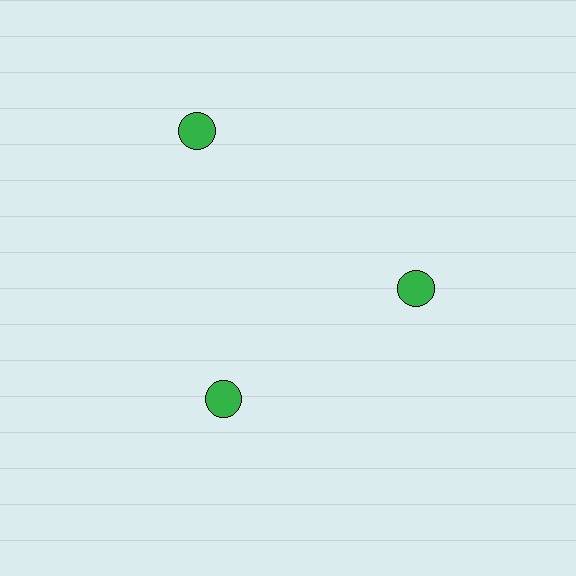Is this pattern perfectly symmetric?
No. The 3 green circles are arranged in a ring, but one element near the 11 o'clock position is pushed outward from the center, breaking the 3-fold rotational symmetry.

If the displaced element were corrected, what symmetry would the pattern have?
It would have 3-fold rotational symmetry — the pattern would map onto itself every 120 degrees.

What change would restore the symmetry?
The symmetry would be restored by moving it inward, back onto the ring so that all 3 circles sit at equal angles and equal distance from the center.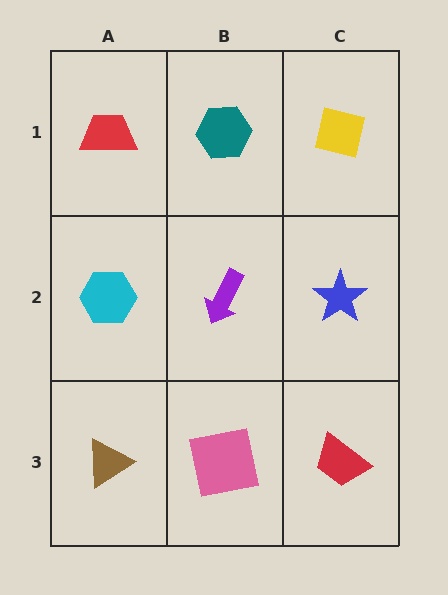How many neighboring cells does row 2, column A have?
3.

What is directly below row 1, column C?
A blue star.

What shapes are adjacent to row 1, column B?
A purple arrow (row 2, column B), a red trapezoid (row 1, column A), a yellow square (row 1, column C).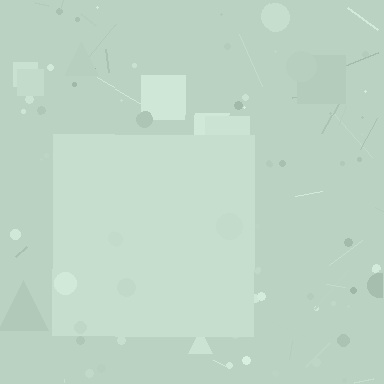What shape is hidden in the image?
A square is hidden in the image.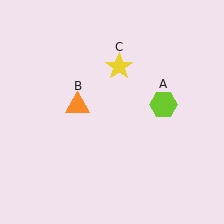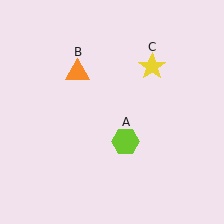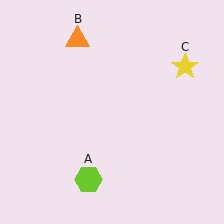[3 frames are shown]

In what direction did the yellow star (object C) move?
The yellow star (object C) moved right.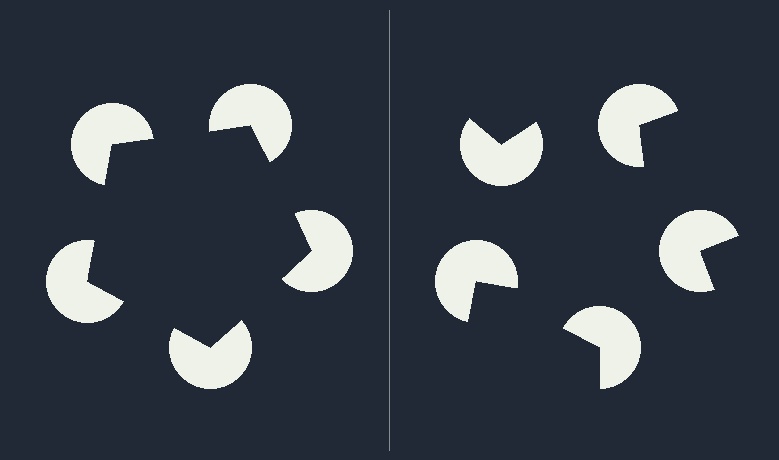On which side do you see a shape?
An illusory pentagon appears on the left side. On the right side the wedge cuts are rotated, so no coherent shape forms.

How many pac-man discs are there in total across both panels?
10 — 5 on each side.